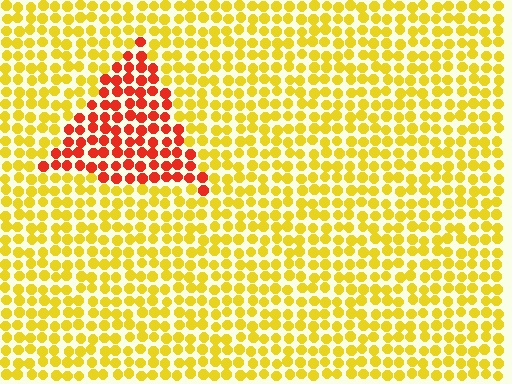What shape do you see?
I see a triangle.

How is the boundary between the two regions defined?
The boundary is defined purely by a slight shift in hue (about 50 degrees). Spacing, size, and orientation are identical on both sides.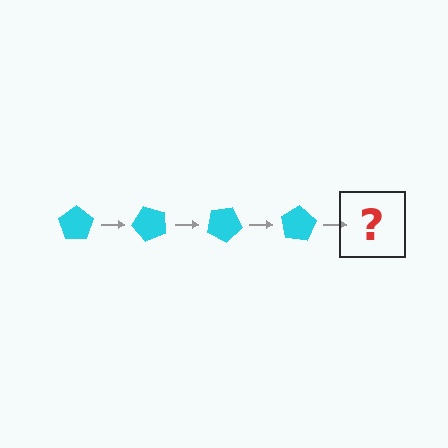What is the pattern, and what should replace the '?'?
The pattern is that the pentagon rotates 50 degrees each step. The '?' should be a cyan pentagon rotated 200 degrees.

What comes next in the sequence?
The next element should be a cyan pentagon rotated 200 degrees.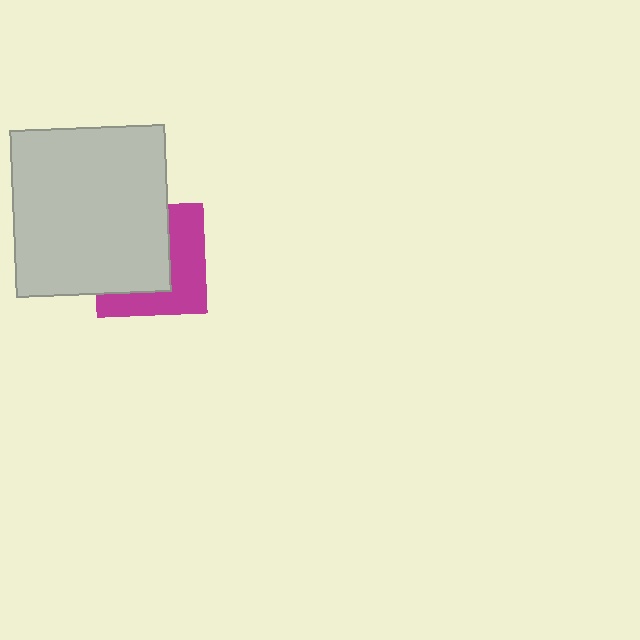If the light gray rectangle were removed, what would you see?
You would see the complete magenta square.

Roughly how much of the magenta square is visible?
About half of it is visible (roughly 46%).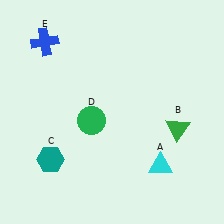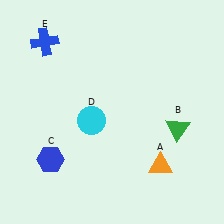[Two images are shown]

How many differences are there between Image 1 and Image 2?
There are 3 differences between the two images.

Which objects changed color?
A changed from cyan to orange. C changed from teal to blue. D changed from green to cyan.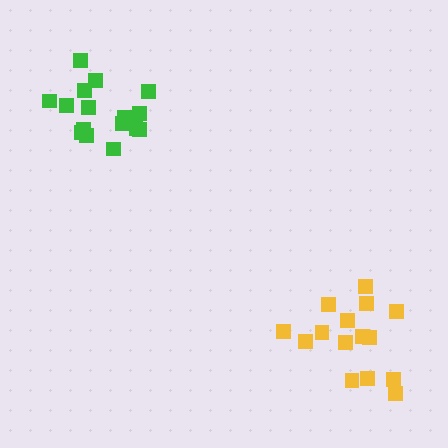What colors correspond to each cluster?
The clusters are colored: yellow, green.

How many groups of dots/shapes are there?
There are 2 groups.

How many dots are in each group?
Group 1: 15 dots, Group 2: 16 dots (31 total).